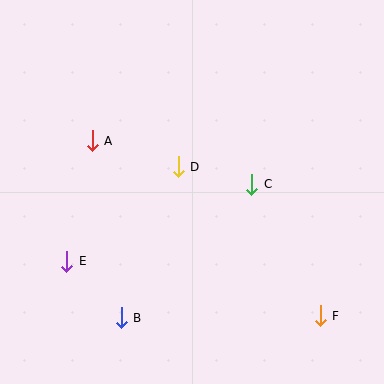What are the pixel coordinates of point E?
Point E is at (67, 261).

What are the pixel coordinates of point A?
Point A is at (92, 141).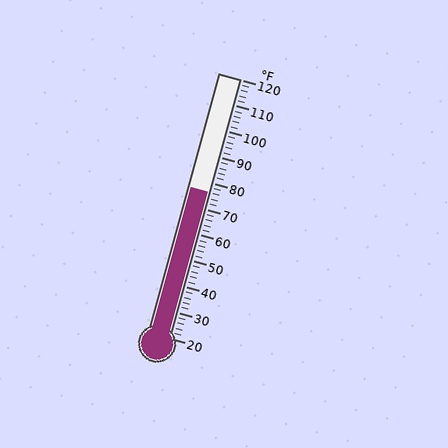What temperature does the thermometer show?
The thermometer shows approximately 76°F.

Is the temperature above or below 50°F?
The temperature is above 50°F.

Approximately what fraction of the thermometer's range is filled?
The thermometer is filled to approximately 55% of its range.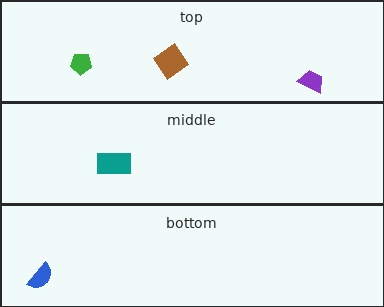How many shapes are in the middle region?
1.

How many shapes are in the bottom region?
1.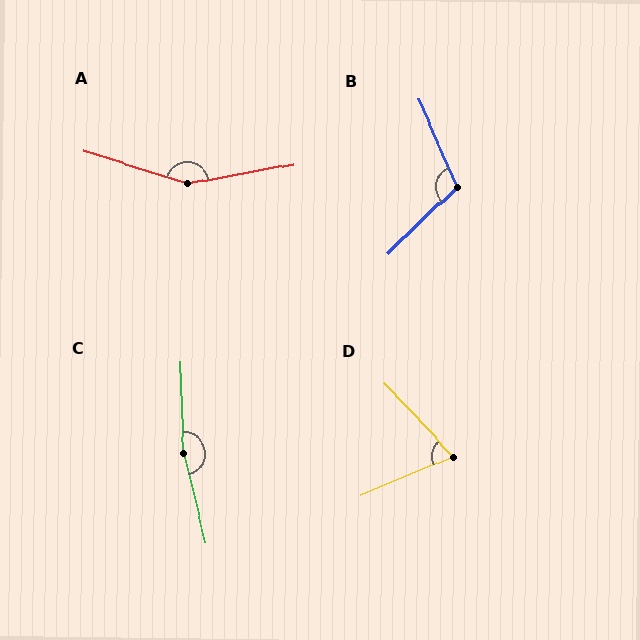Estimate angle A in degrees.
Approximately 152 degrees.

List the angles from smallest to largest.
D (69°), B (110°), A (152°), C (168°).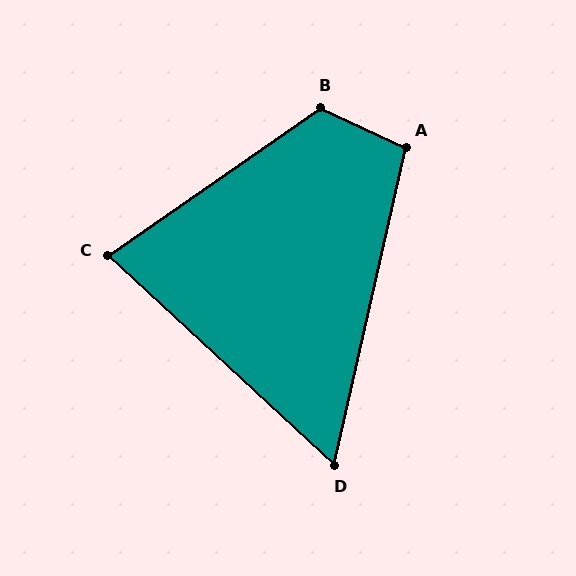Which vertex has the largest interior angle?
B, at approximately 120 degrees.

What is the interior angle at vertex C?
Approximately 78 degrees (acute).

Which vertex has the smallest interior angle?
D, at approximately 60 degrees.